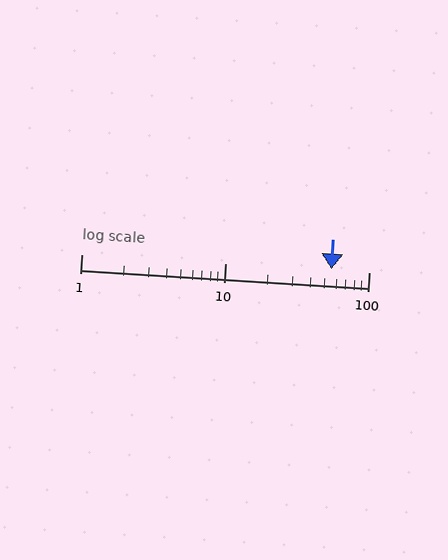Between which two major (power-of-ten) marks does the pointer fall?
The pointer is between 10 and 100.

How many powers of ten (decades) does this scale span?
The scale spans 2 decades, from 1 to 100.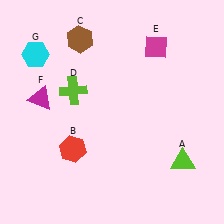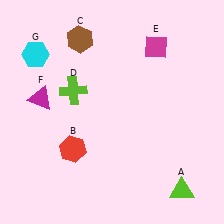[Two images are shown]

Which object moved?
The lime triangle (A) moved down.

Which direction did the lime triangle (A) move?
The lime triangle (A) moved down.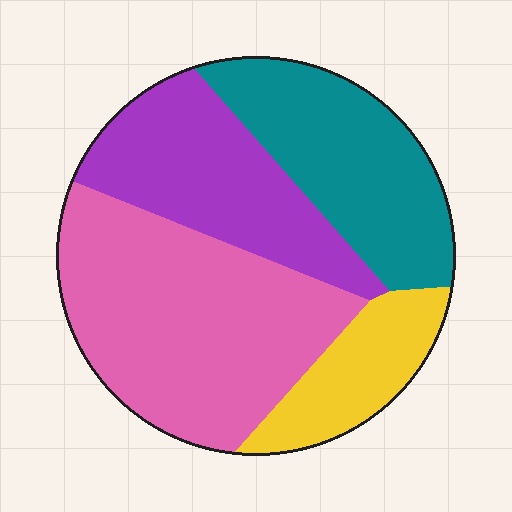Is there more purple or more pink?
Pink.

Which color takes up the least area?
Yellow, at roughly 15%.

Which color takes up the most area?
Pink, at roughly 40%.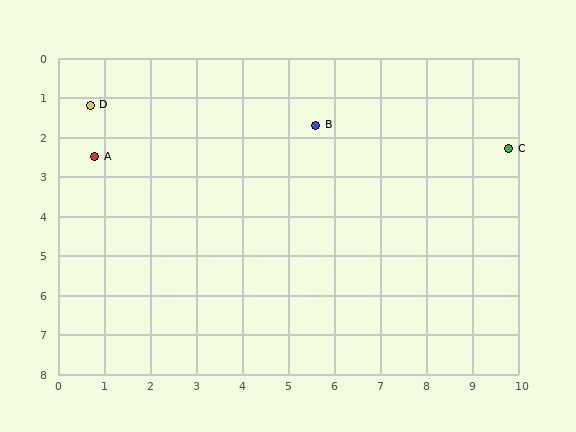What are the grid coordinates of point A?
Point A is at approximately (0.8, 2.5).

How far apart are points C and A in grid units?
Points C and A are about 9.0 grid units apart.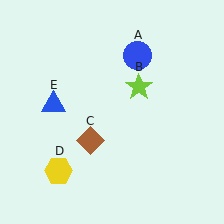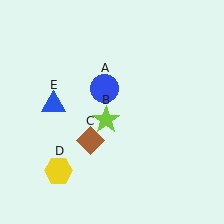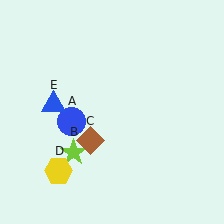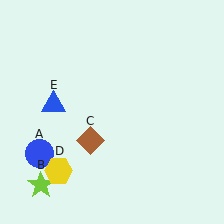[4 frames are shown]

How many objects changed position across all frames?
2 objects changed position: blue circle (object A), lime star (object B).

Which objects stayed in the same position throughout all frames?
Brown diamond (object C) and yellow hexagon (object D) and blue triangle (object E) remained stationary.